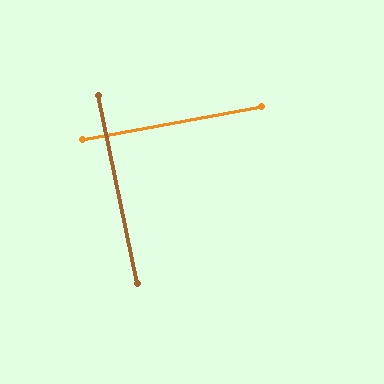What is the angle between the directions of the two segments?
Approximately 89 degrees.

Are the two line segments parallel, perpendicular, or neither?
Perpendicular — they meet at approximately 89°.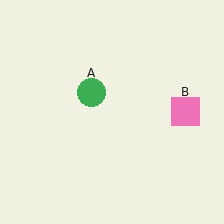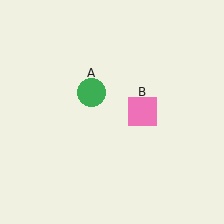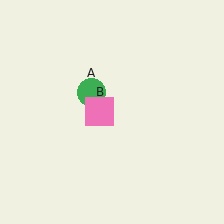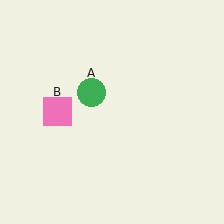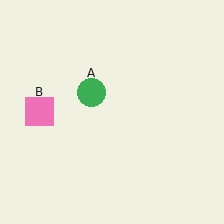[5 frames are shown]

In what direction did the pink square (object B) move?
The pink square (object B) moved left.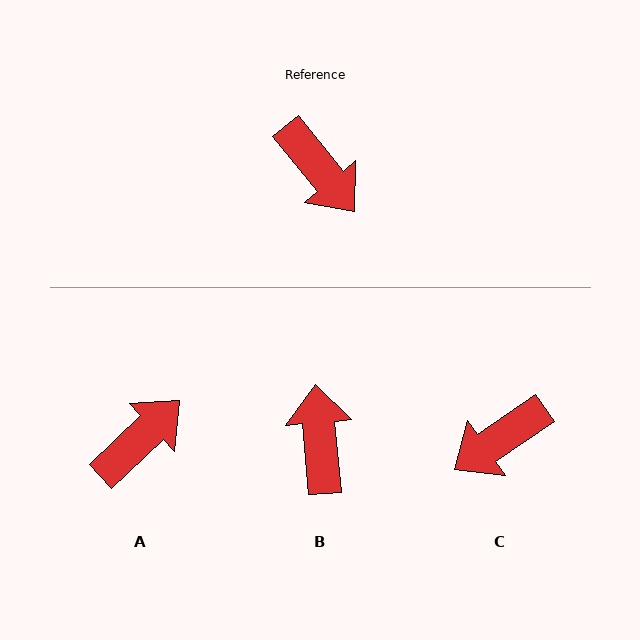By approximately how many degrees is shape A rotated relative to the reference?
Approximately 94 degrees counter-clockwise.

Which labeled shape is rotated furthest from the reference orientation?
B, about 146 degrees away.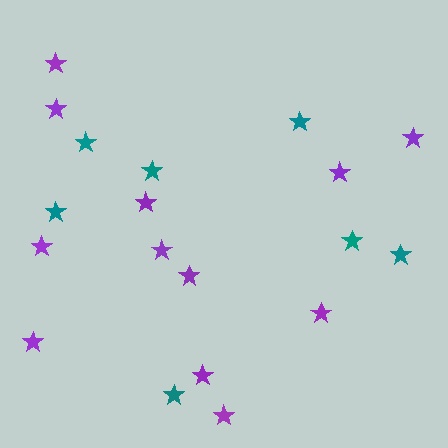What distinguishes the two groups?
There are 2 groups: one group of teal stars (7) and one group of purple stars (12).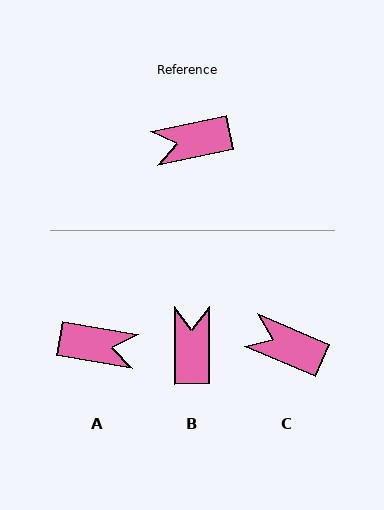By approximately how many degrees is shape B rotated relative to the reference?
Approximately 101 degrees clockwise.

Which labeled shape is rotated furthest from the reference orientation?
A, about 158 degrees away.